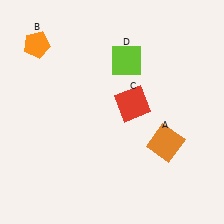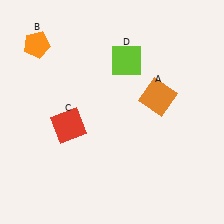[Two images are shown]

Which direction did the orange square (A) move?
The orange square (A) moved up.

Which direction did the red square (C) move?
The red square (C) moved left.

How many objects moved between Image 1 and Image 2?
2 objects moved between the two images.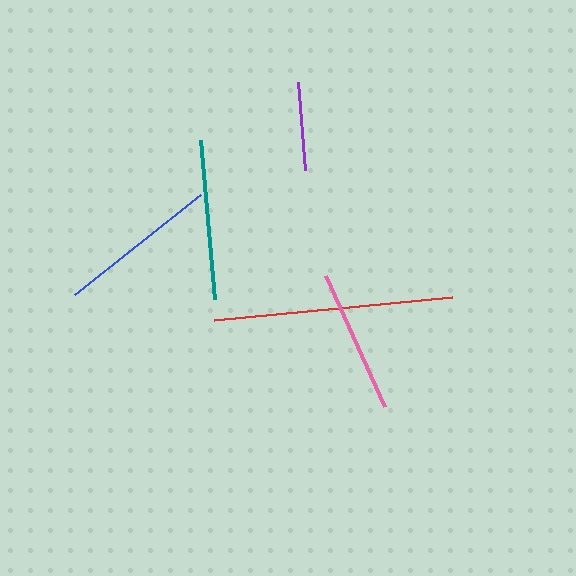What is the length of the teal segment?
The teal segment is approximately 159 pixels long.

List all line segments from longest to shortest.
From longest to shortest: red, blue, teal, pink, purple.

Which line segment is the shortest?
The purple line is the shortest at approximately 88 pixels.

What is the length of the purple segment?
The purple segment is approximately 88 pixels long.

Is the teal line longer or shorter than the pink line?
The teal line is longer than the pink line.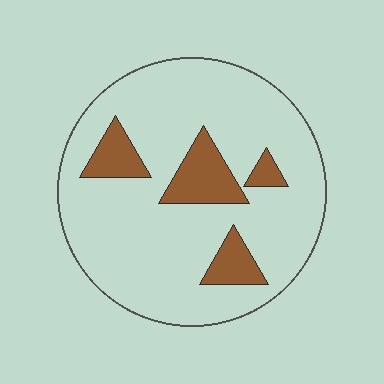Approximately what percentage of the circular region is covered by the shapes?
Approximately 15%.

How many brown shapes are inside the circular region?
4.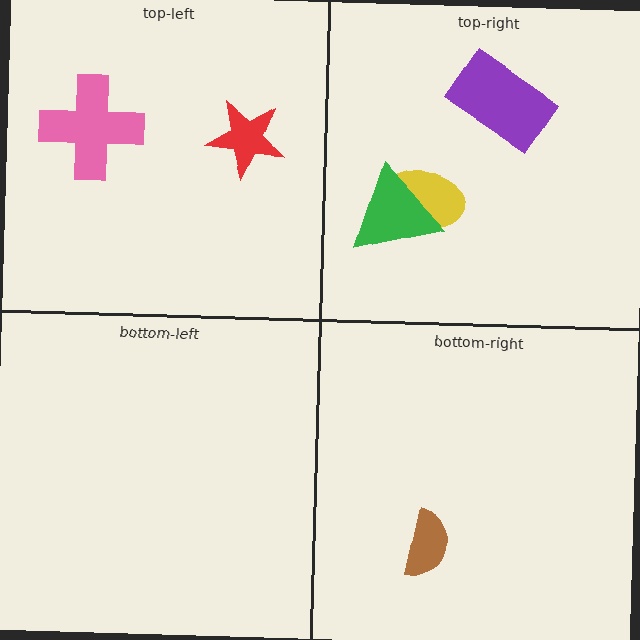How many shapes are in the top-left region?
2.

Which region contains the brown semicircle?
The bottom-right region.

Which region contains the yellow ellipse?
The top-right region.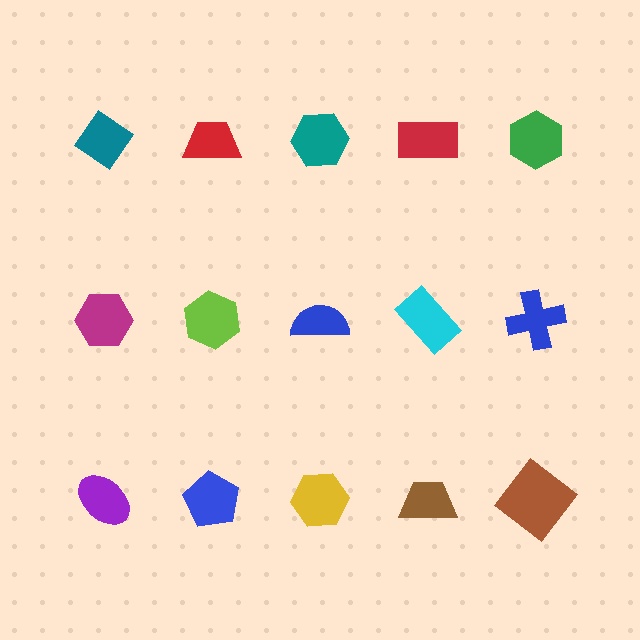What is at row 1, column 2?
A red trapezoid.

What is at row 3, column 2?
A blue pentagon.